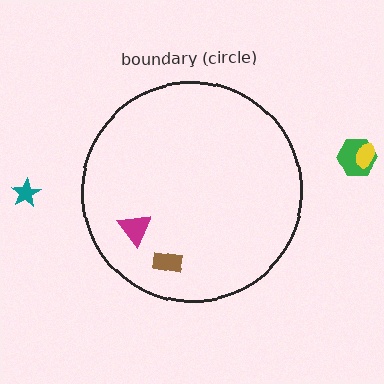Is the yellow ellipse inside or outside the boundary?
Outside.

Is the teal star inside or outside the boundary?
Outside.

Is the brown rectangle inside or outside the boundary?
Inside.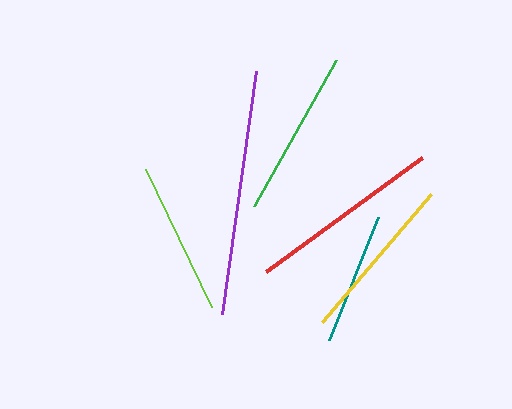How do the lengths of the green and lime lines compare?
The green and lime lines are approximately the same length.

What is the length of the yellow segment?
The yellow segment is approximately 168 pixels long.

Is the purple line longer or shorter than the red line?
The purple line is longer than the red line.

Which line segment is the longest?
The purple line is the longest at approximately 245 pixels.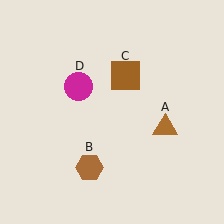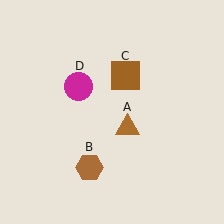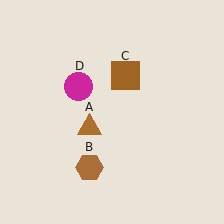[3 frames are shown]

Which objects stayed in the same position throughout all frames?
Brown hexagon (object B) and brown square (object C) and magenta circle (object D) remained stationary.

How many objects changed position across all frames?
1 object changed position: brown triangle (object A).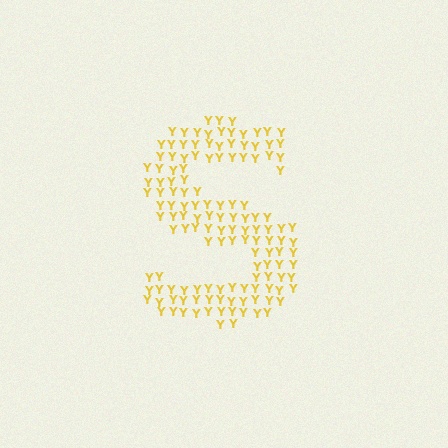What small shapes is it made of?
It is made of small letter Y's.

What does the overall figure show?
The overall figure shows the letter S.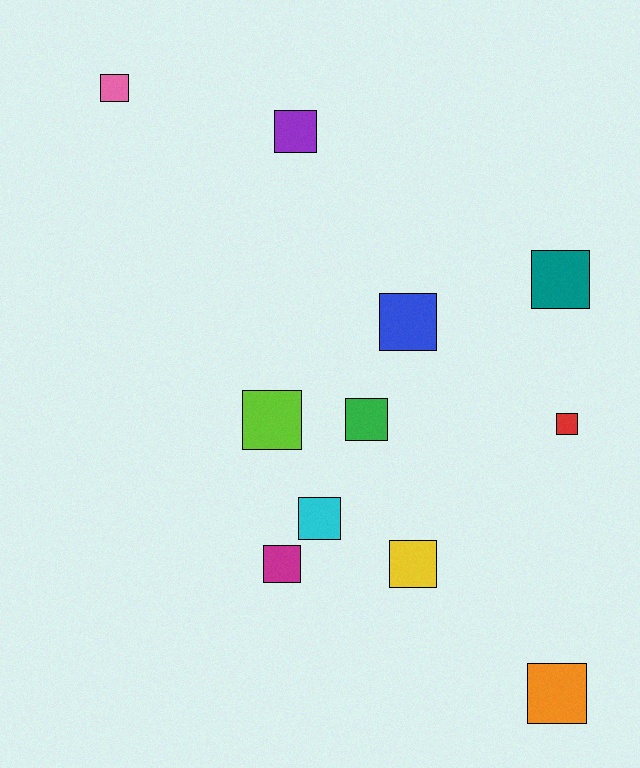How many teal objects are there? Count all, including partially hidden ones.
There is 1 teal object.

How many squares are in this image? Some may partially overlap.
There are 11 squares.